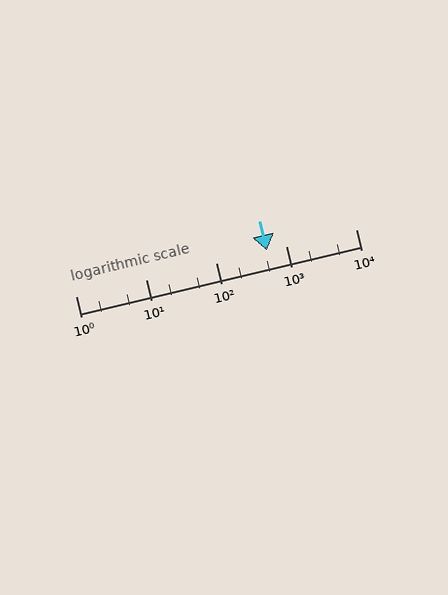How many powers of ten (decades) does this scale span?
The scale spans 4 decades, from 1 to 10000.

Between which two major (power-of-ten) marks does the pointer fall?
The pointer is between 100 and 1000.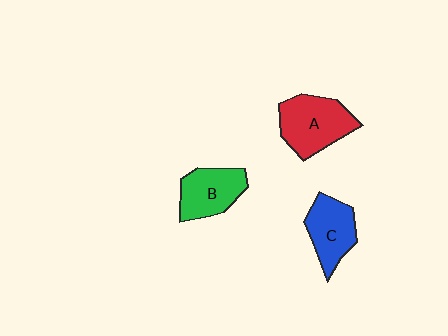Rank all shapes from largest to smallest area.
From largest to smallest: A (red), B (green), C (blue).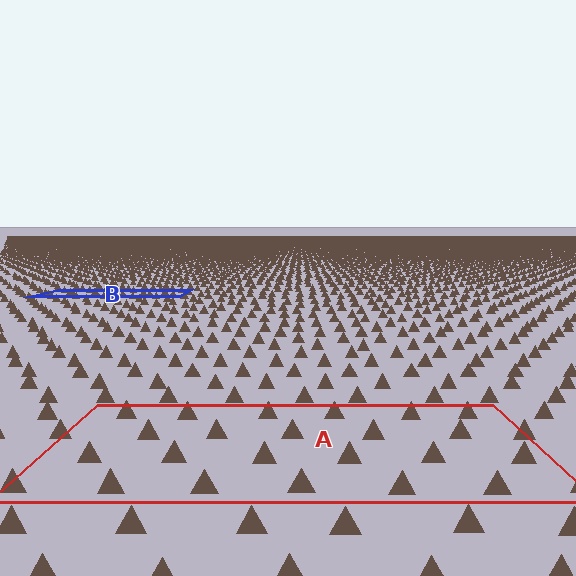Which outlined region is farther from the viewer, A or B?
Region B is farther from the viewer — the texture elements inside it appear smaller and more densely packed.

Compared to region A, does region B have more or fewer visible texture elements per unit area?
Region B has more texture elements per unit area — they are packed more densely because it is farther away.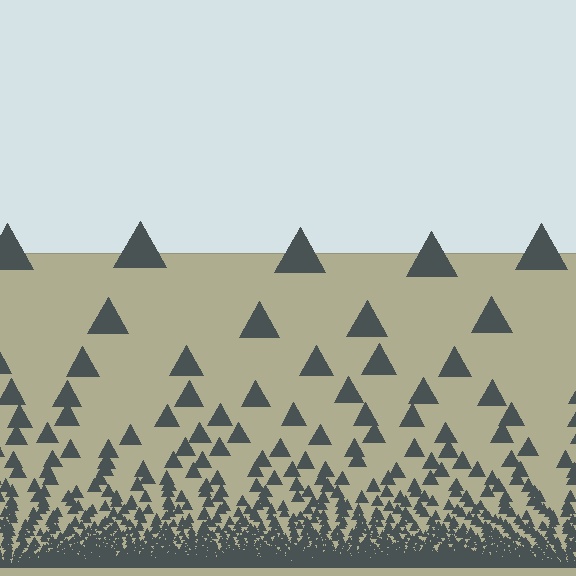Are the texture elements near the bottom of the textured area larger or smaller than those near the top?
Smaller. The gradient is inverted — elements near the bottom are smaller and denser.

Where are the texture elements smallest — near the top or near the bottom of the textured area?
Near the bottom.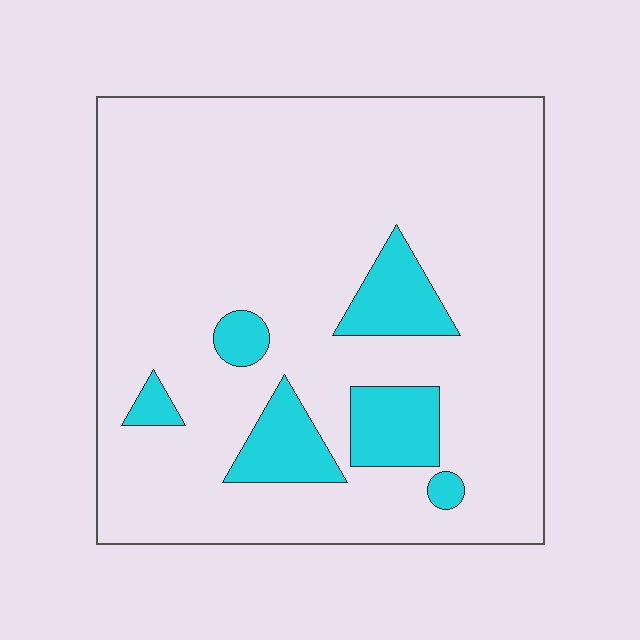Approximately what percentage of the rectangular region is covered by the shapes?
Approximately 15%.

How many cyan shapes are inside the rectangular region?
6.